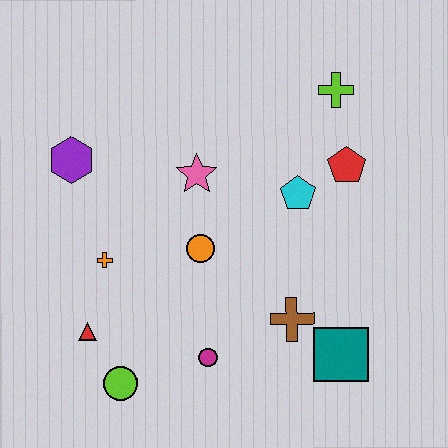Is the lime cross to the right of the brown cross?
Yes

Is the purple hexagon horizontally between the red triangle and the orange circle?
No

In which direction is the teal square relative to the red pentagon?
The teal square is below the red pentagon.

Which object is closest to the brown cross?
The teal square is closest to the brown cross.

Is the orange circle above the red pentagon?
No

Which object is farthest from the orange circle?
The lime cross is farthest from the orange circle.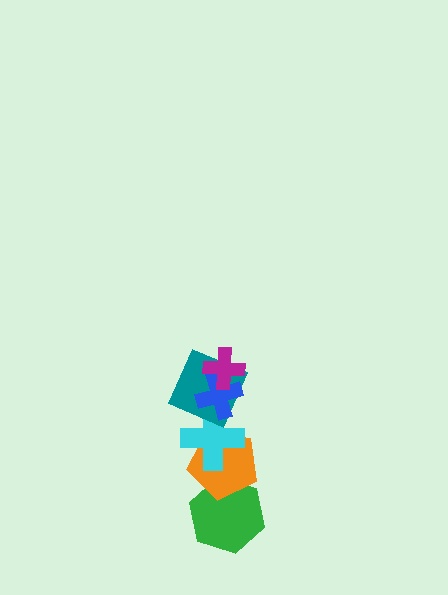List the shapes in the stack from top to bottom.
From top to bottom: the magenta cross, the blue cross, the teal square, the cyan cross, the orange pentagon, the green hexagon.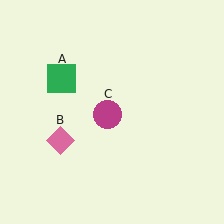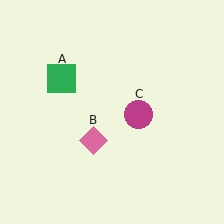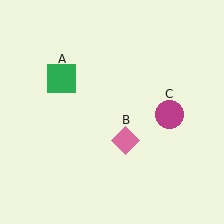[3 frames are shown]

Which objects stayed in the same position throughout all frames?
Green square (object A) remained stationary.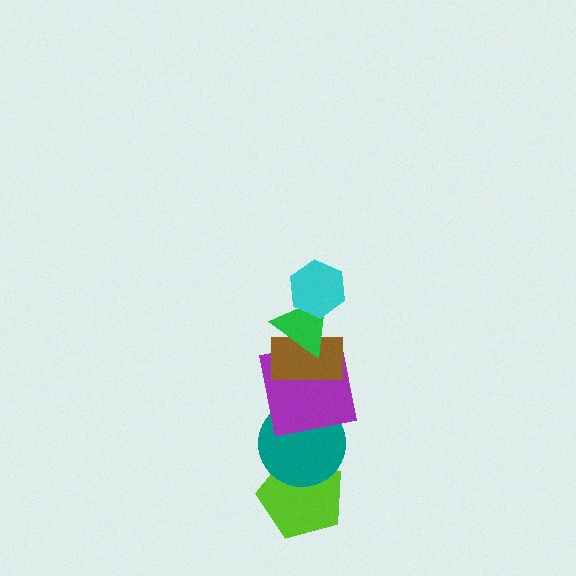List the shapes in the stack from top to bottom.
From top to bottom: the cyan hexagon, the green triangle, the brown rectangle, the purple square, the teal circle, the lime pentagon.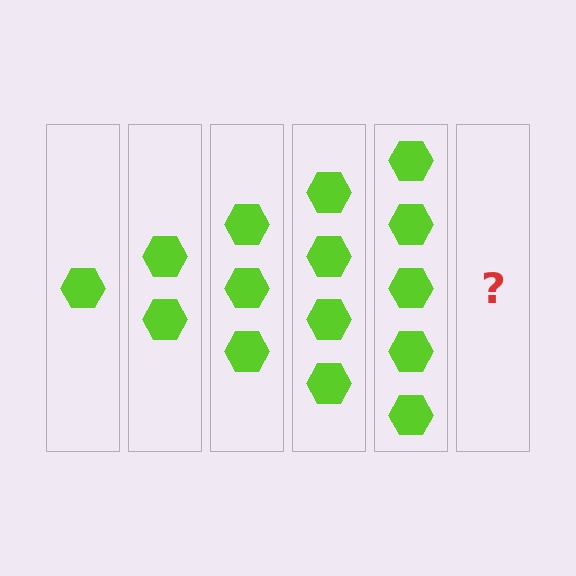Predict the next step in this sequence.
The next step is 6 hexagons.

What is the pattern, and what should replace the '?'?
The pattern is that each step adds one more hexagon. The '?' should be 6 hexagons.